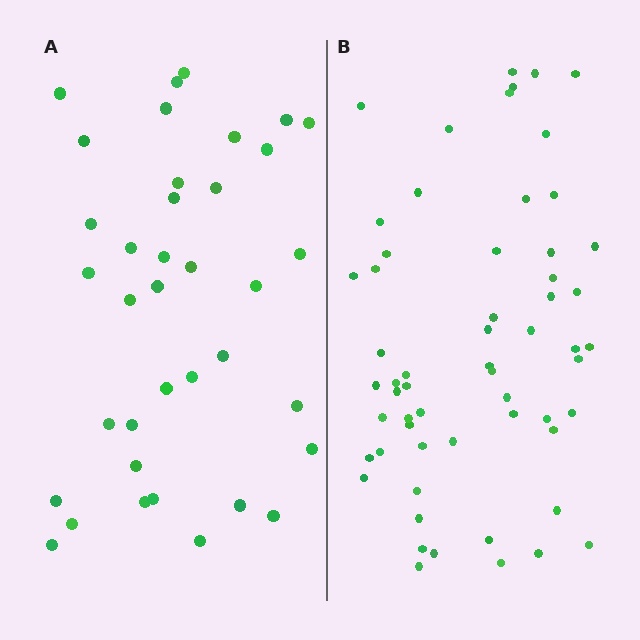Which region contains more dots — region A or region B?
Region B (the right region) has more dots.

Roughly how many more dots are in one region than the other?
Region B has approximately 20 more dots than region A.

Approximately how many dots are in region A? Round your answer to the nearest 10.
About 40 dots. (The exact count is 37, which rounds to 40.)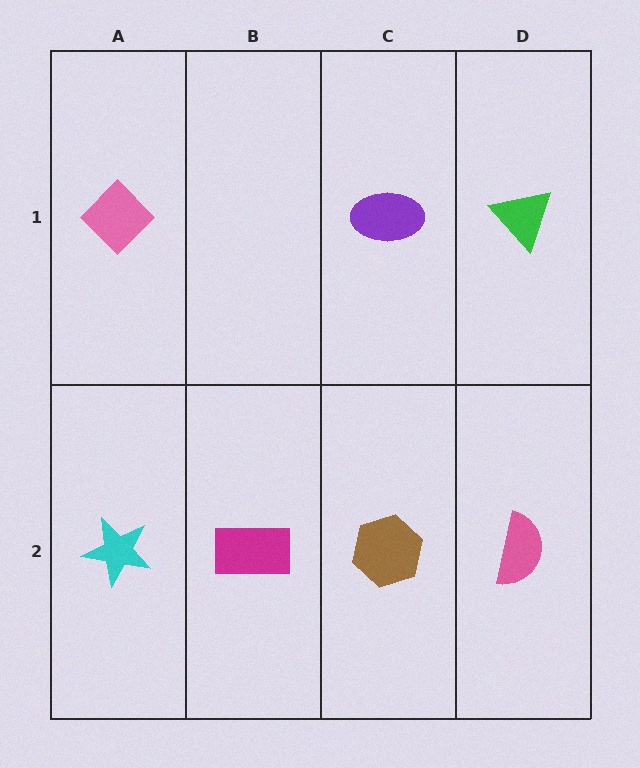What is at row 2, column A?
A cyan star.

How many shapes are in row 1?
3 shapes.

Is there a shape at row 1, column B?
No, that cell is empty.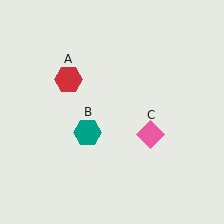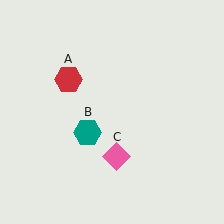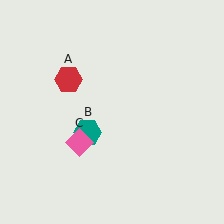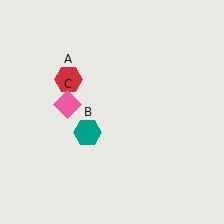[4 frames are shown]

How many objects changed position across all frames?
1 object changed position: pink diamond (object C).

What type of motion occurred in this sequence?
The pink diamond (object C) rotated clockwise around the center of the scene.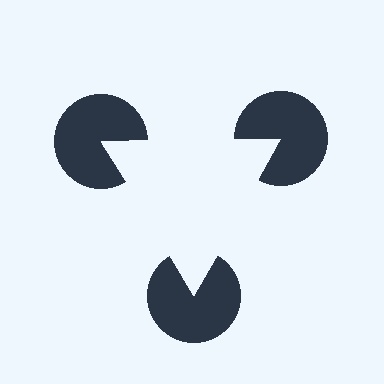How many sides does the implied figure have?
3 sides.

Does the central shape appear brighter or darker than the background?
It typically appears slightly brighter than the background, even though no actual brightness change is drawn.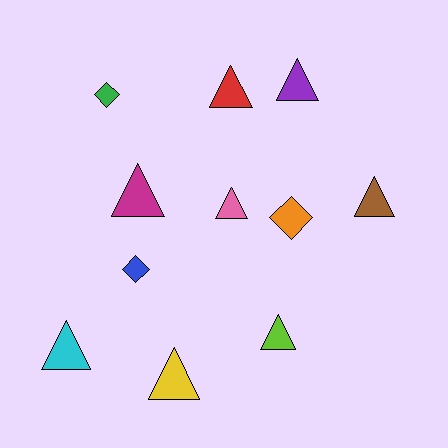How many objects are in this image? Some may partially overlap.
There are 11 objects.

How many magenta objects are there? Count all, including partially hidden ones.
There is 1 magenta object.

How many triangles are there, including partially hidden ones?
There are 8 triangles.